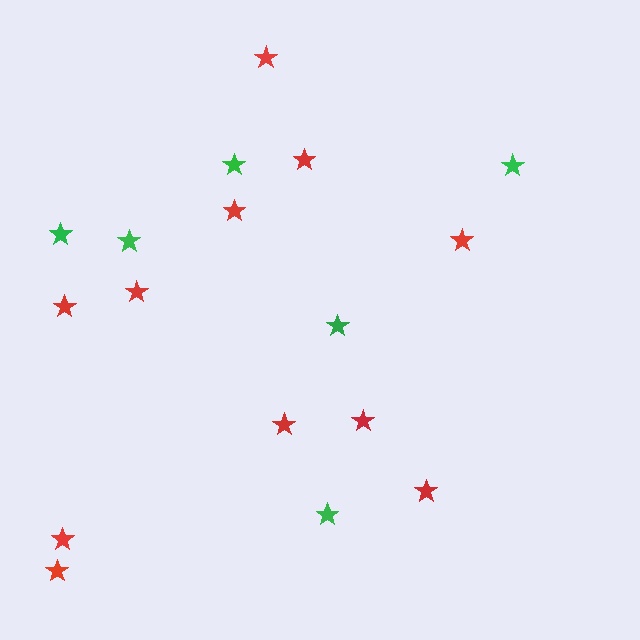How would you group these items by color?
There are 2 groups: one group of green stars (6) and one group of red stars (11).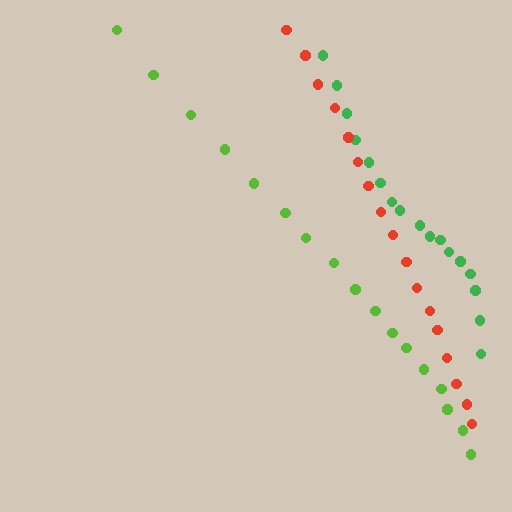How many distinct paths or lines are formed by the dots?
There are 3 distinct paths.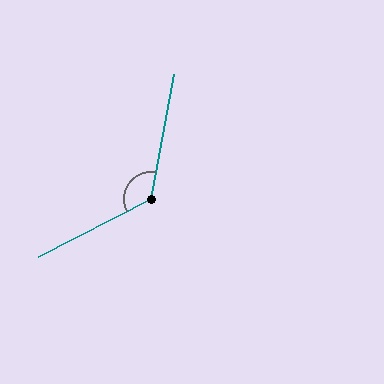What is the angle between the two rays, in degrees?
Approximately 128 degrees.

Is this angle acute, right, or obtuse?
It is obtuse.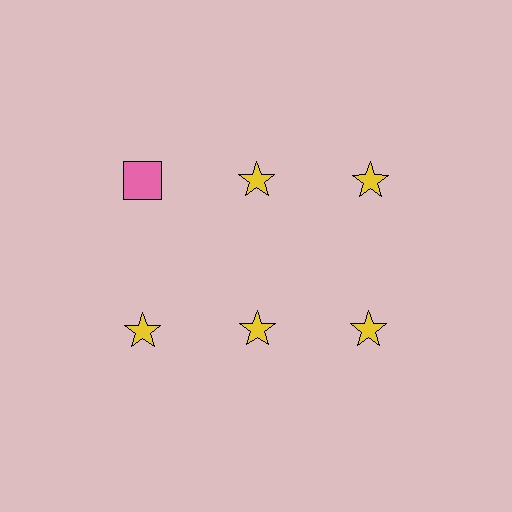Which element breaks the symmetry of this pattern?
The pink square in the top row, leftmost column breaks the symmetry. All other shapes are yellow stars.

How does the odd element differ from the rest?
It differs in both color (pink instead of yellow) and shape (square instead of star).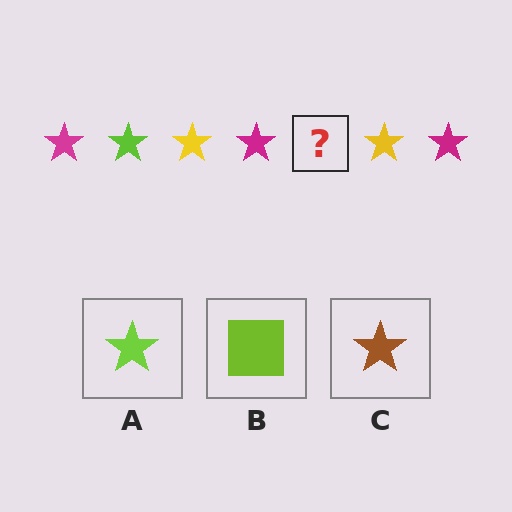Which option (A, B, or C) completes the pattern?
A.